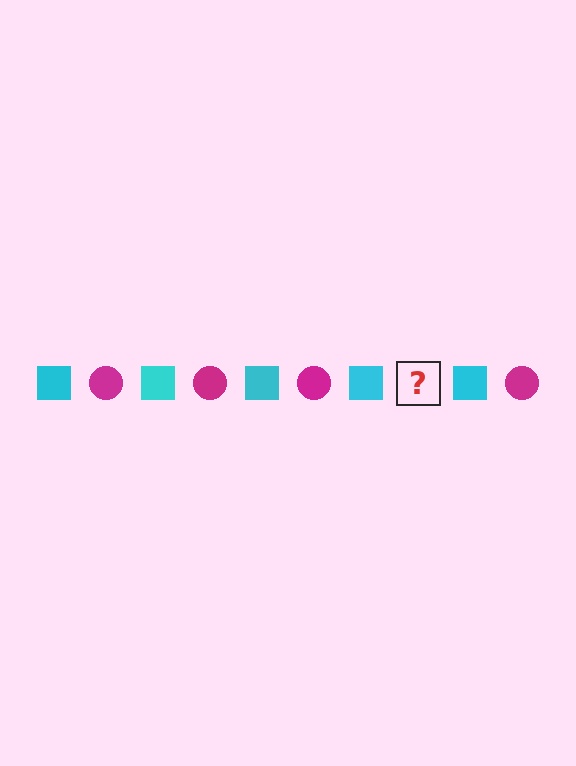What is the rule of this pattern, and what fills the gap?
The rule is that the pattern alternates between cyan square and magenta circle. The gap should be filled with a magenta circle.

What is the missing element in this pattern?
The missing element is a magenta circle.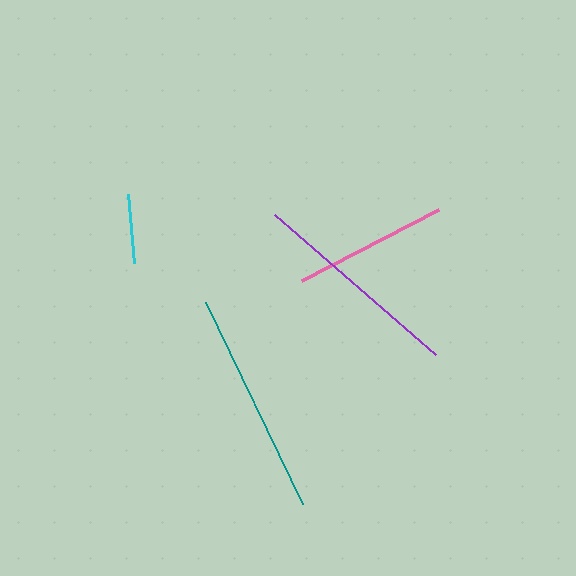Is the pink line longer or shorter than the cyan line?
The pink line is longer than the cyan line.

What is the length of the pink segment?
The pink segment is approximately 155 pixels long.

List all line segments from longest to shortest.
From longest to shortest: teal, purple, pink, cyan.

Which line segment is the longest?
The teal line is the longest at approximately 224 pixels.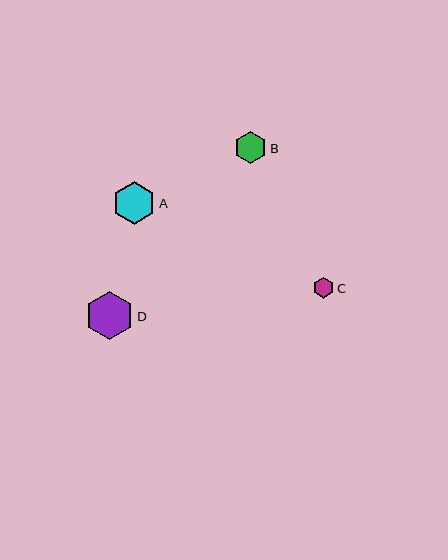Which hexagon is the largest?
Hexagon D is the largest with a size of approximately 48 pixels.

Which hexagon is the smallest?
Hexagon C is the smallest with a size of approximately 21 pixels.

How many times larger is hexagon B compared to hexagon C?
Hexagon B is approximately 1.6 times the size of hexagon C.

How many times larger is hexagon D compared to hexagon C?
Hexagon D is approximately 2.3 times the size of hexagon C.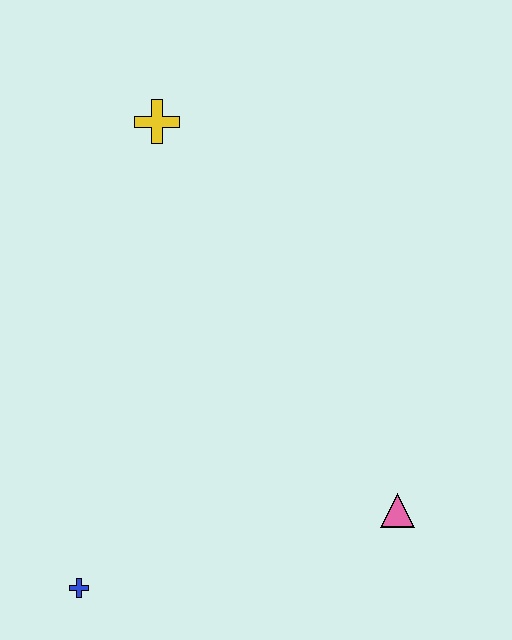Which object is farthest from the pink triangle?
The yellow cross is farthest from the pink triangle.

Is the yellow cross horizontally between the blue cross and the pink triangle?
Yes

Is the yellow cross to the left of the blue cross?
No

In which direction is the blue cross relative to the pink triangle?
The blue cross is to the left of the pink triangle.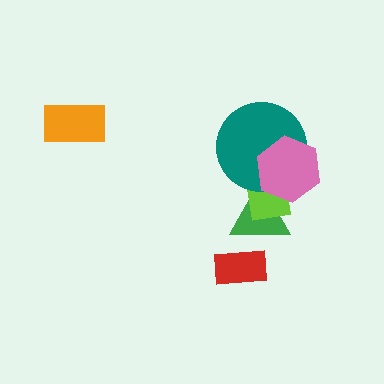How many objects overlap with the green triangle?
3 objects overlap with the green triangle.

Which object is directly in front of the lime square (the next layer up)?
The teal circle is directly in front of the lime square.